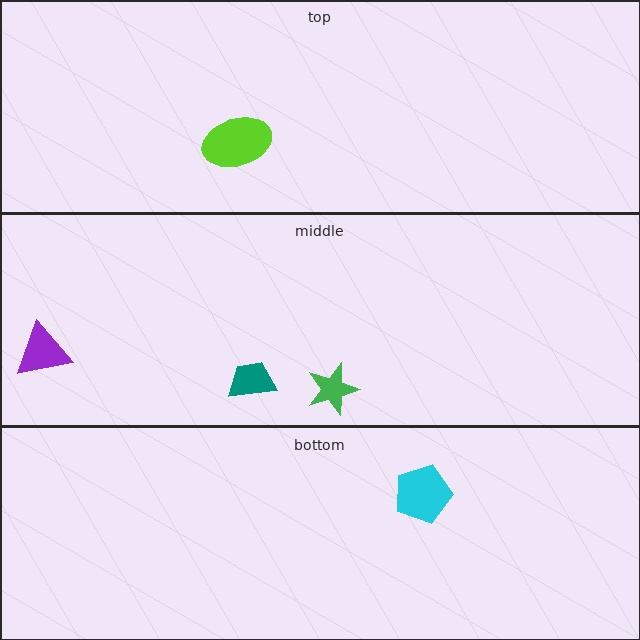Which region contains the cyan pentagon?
The bottom region.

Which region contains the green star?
The middle region.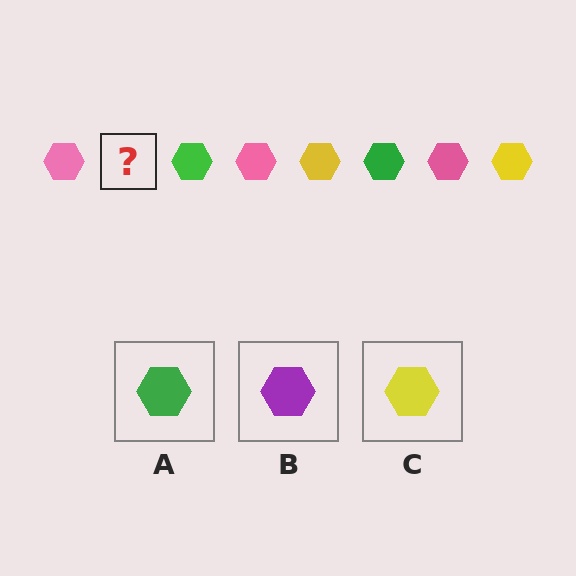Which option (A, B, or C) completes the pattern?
C.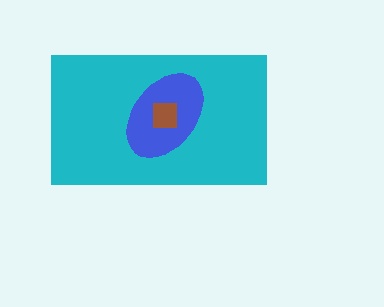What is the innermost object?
The brown square.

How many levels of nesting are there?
3.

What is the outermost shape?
The cyan rectangle.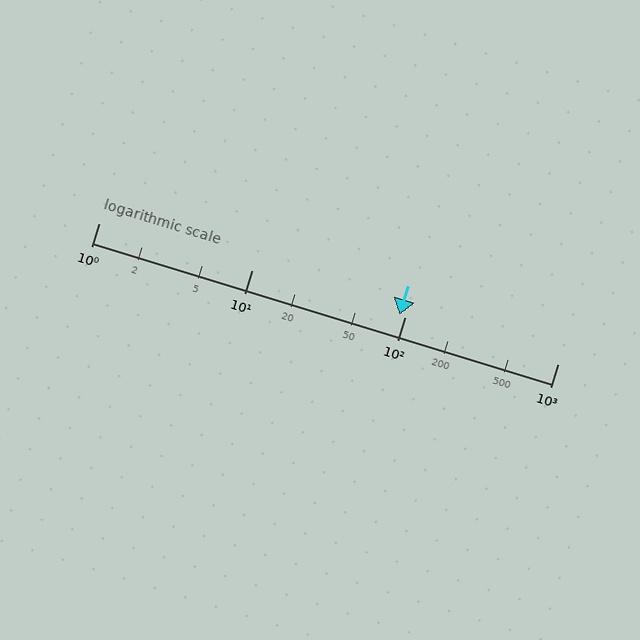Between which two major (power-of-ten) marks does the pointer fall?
The pointer is between 10 and 100.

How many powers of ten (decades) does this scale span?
The scale spans 3 decades, from 1 to 1000.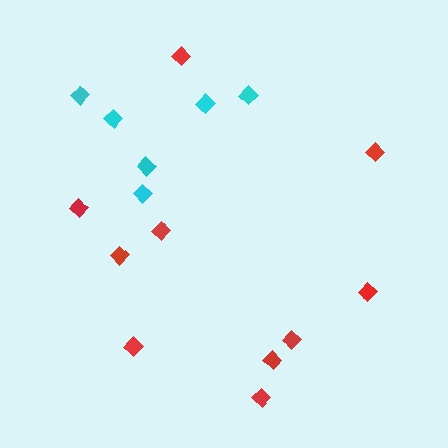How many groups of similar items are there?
There are 2 groups: one group of cyan diamonds (6) and one group of red diamonds (10).